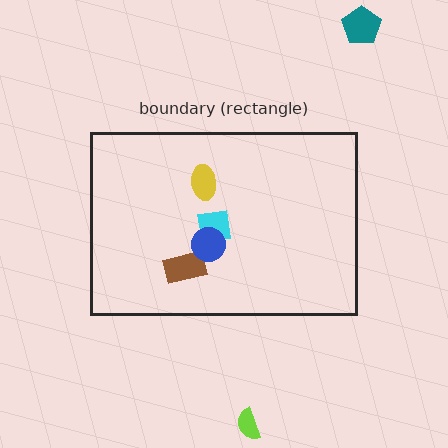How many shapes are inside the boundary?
4 inside, 2 outside.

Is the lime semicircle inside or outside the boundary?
Outside.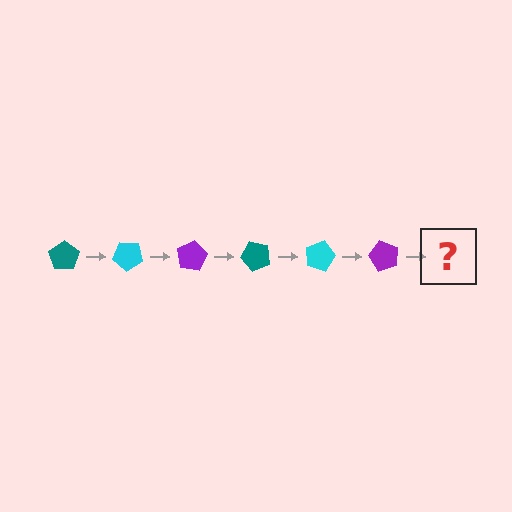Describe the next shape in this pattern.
It should be a teal pentagon, rotated 240 degrees from the start.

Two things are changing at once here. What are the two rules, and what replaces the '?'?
The two rules are that it rotates 40 degrees each step and the color cycles through teal, cyan, and purple. The '?' should be a teal pentagon, rotated 240 degrees from the start.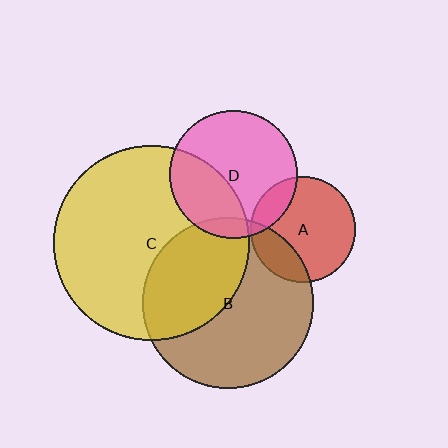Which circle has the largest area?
Circle C (yellow).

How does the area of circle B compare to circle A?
Approximately 2.6 times.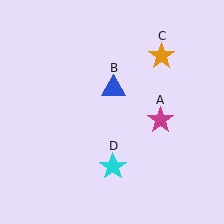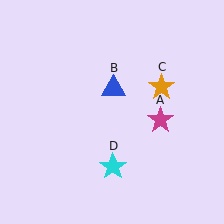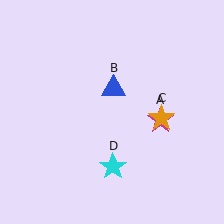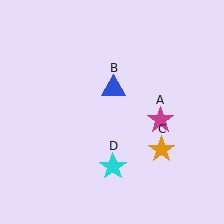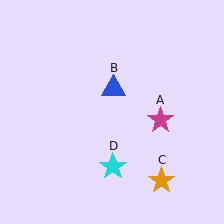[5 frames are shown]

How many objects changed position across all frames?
1 object changed position: orange star (object C).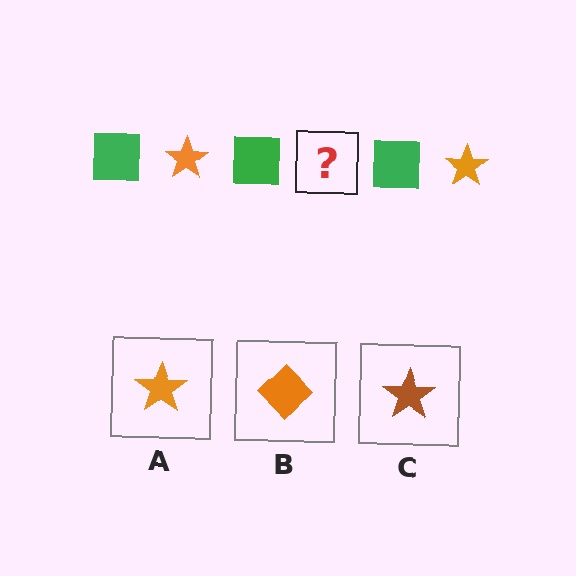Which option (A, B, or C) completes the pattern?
A.